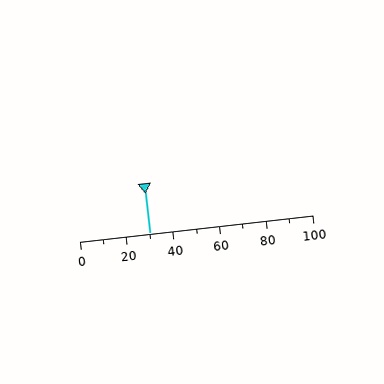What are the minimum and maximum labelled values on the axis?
The axis runs from 0 to 100.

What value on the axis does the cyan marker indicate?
The marker indicates approximately 30.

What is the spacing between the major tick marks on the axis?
The major ticks are spaced 20 apart.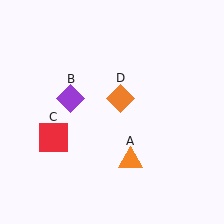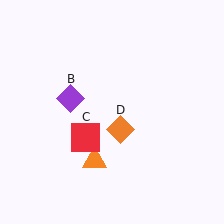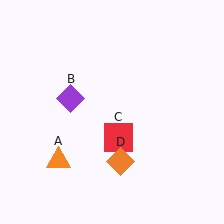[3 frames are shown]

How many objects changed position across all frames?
3 objects changed position: orange triangle (object A), red square (object C), orange diamond (object D).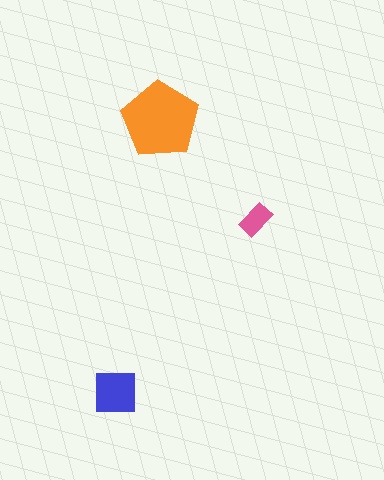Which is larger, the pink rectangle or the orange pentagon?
The orange pentagon.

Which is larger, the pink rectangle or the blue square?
The blue square.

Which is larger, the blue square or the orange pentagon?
The orange pentagon.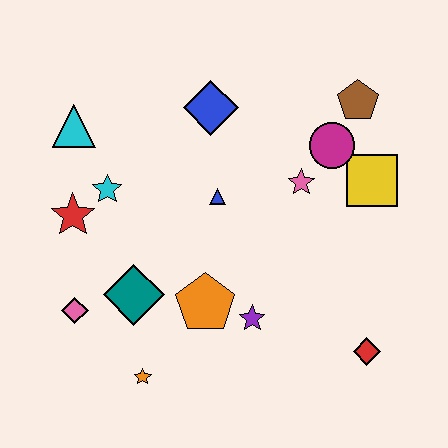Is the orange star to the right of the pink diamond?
Yes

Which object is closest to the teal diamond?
The pink diamond is closest to the teal diamond.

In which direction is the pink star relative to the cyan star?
The pink star is to the right of the cyan star.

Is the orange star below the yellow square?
Yes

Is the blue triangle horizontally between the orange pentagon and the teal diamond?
No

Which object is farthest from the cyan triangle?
The red diamond is farthest from the cyan triangle.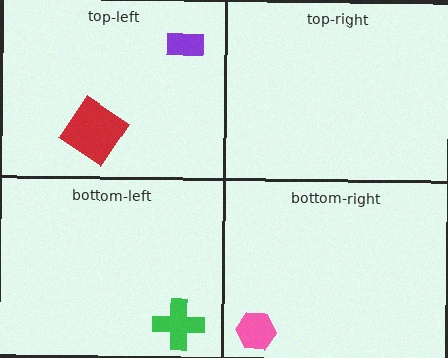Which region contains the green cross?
The bottom-left region.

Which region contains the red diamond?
The top-left region.